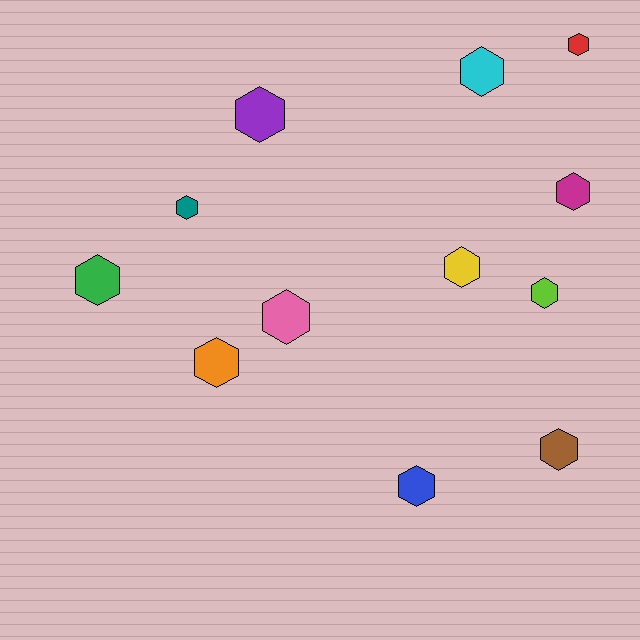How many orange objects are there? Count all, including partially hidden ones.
There is 1 orange object.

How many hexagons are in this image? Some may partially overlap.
There are 12 hexagons.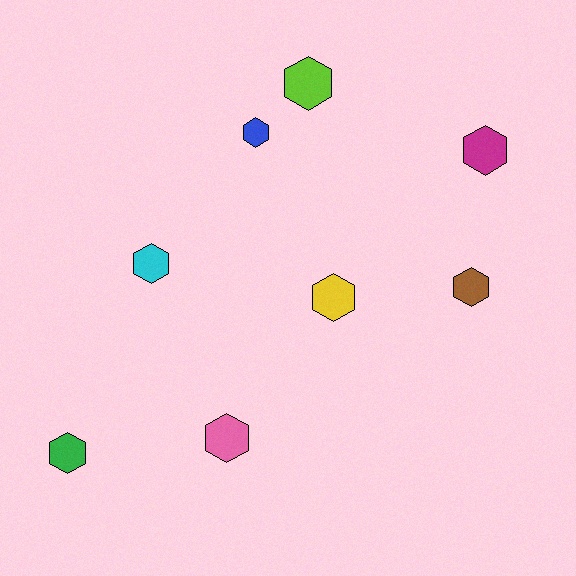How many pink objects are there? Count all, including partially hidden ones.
There is 1 pink object.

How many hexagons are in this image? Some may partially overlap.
There are 8 hexagons.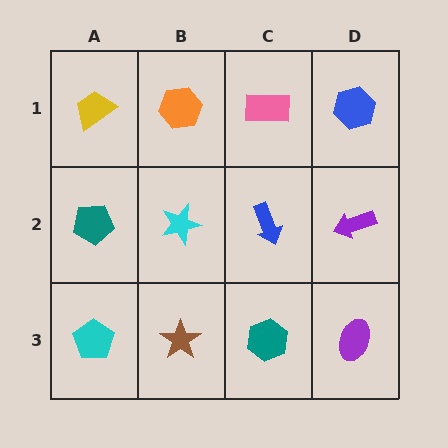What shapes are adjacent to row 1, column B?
A cyan star (row 2, column B), a yellow trapezoid (row 1, column A), a pink rectangle (row 1, column C).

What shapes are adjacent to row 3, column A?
A teal pentagon (row 2, column A), a brown star (row 3, column B).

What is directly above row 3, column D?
A purple arrow.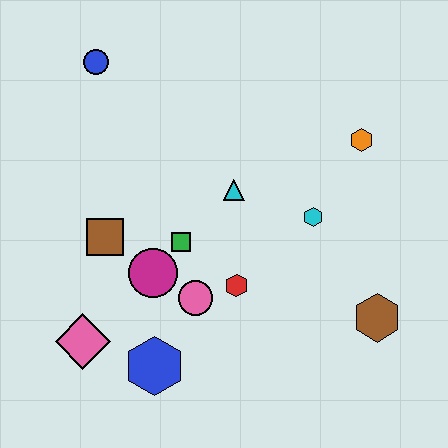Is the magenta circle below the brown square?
Yes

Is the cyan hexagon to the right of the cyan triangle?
Yes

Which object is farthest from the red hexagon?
The blue circle is farthest from the red hexagon.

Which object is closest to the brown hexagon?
The cyan hexagon is closest to the brown hexagon.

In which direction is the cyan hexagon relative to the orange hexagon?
The cyan hexagon is below the orange hexagon.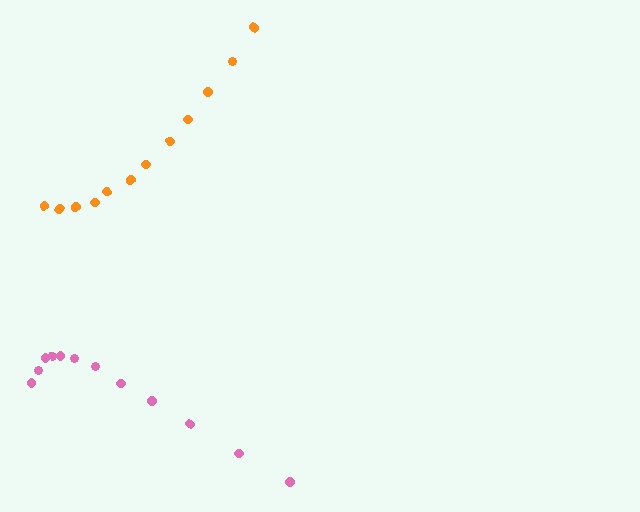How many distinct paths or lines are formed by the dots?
There are 2 distinct paths.